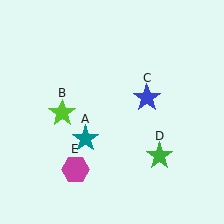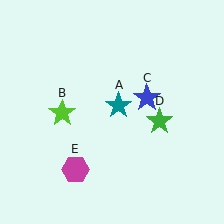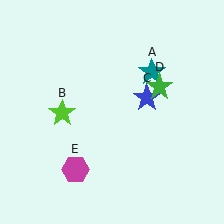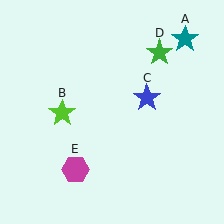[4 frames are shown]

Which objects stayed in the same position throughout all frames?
Lime star (object B) and blue star (object C) and magenta hexagon (object E) remained stationary.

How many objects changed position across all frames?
2 objects changed position: teal star (object A), green star (object D).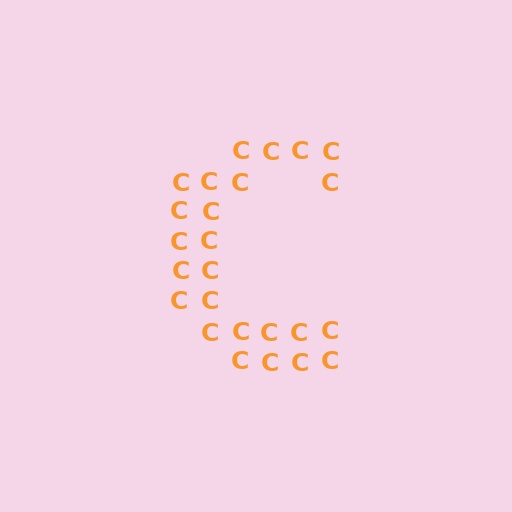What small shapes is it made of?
It is made of small letter C's.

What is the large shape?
The large shape is the letter C.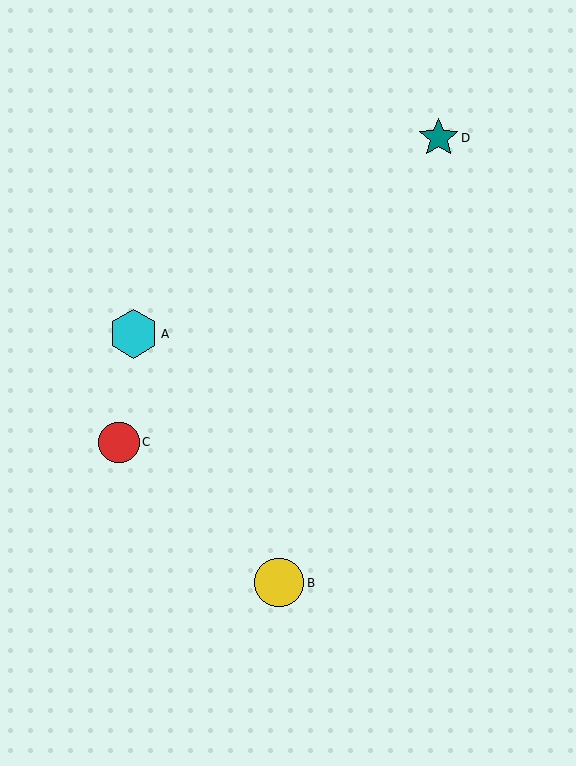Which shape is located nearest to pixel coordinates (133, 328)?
The cyan hexagon (labeled A) at (133, 334) is nearest to that location.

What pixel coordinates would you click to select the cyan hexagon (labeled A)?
Click at (133, 334) to select the cyan hexagon A.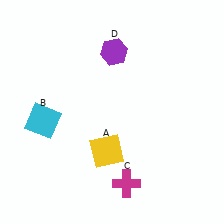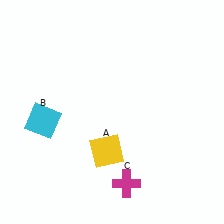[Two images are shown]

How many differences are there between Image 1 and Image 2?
There is 1 difference between the two images.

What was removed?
The purple hexagon (D) was removed in Image 2.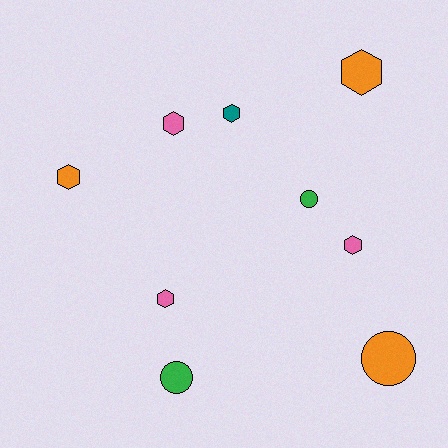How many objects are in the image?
There are 9 objects.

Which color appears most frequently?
Pink, with 3 objects.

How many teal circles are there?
There are no teal circles.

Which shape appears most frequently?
Hexagon, with 6 objects.